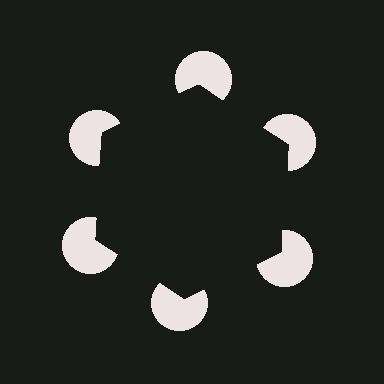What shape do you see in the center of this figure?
An illusory hexagon — its edges are inferred from the aligned wedge cuts in the pac-man discs, not physically drawn.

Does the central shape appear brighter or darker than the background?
It typically appears slightly darker than the background, even though no actual brightness change is drawn.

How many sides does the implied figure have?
6 sides.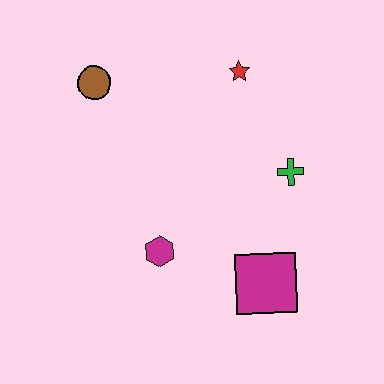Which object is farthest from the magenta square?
The brown circle is farthest from the magenta square.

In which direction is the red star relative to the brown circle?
The red star is to the right of the brown circle.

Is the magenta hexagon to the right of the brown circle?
Yes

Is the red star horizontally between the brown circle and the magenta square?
Yes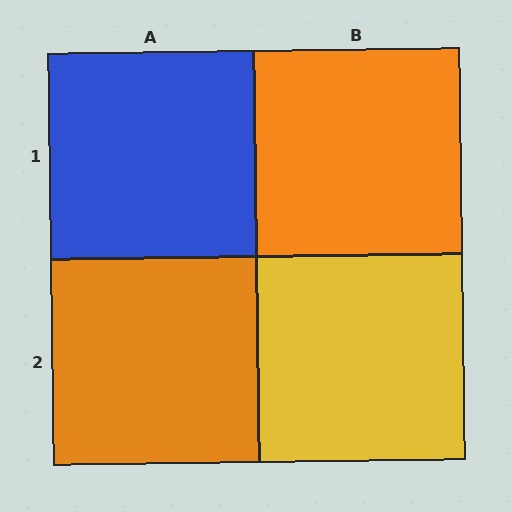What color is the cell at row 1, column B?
Orange.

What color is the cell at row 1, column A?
Blue.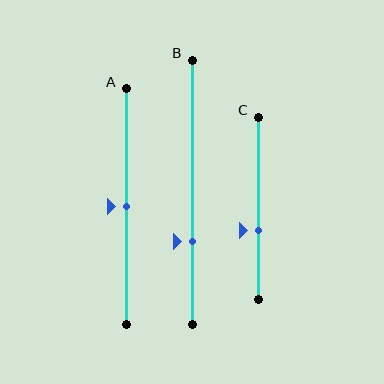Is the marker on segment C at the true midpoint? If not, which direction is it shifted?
No, the marker on segment C is shifted downward by about 12% of the segment length.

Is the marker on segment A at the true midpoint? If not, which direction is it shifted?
Yes, the marker on segment A is at the true midpoint.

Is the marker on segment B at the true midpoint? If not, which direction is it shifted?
No, the marker on segment B is shifted downward by about 19% of the segment length.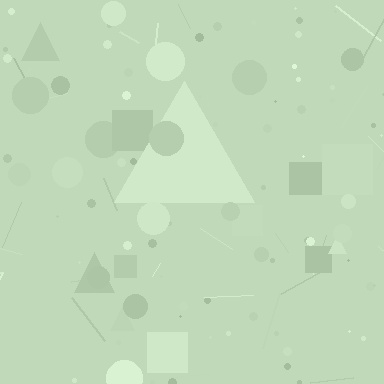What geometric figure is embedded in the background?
A triangle is embedded in the background.